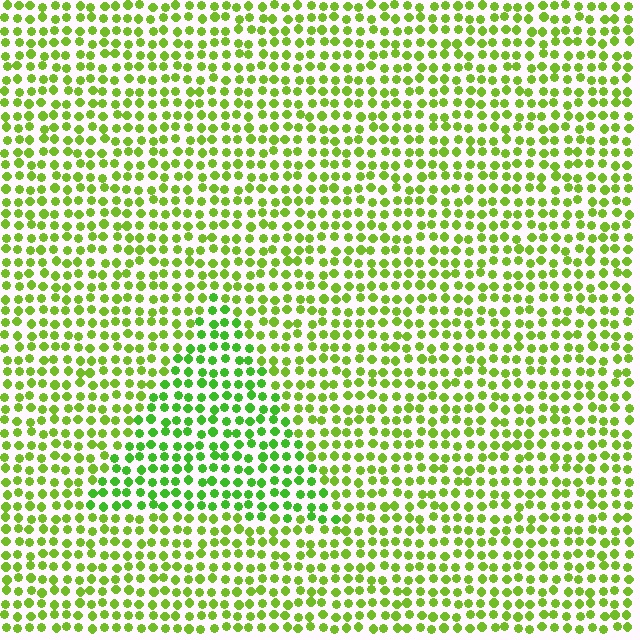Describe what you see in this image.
The image is filled with small lime elements in a uniform arrangement. A triangle-shaped region is visible where the elements are tinted to a slightly different hue, forming a subtle color boundary.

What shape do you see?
I see a triangle.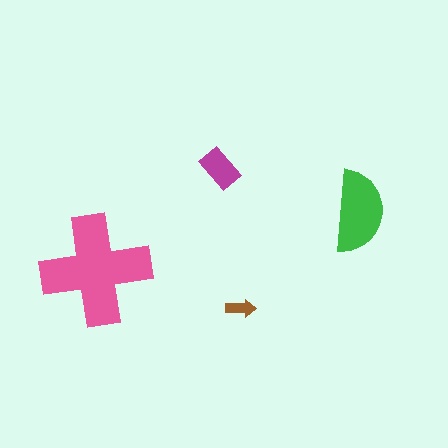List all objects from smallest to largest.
The brown arrow, the magenta rectangle, the green semicircle, the pink cross.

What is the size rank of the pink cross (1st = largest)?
1st.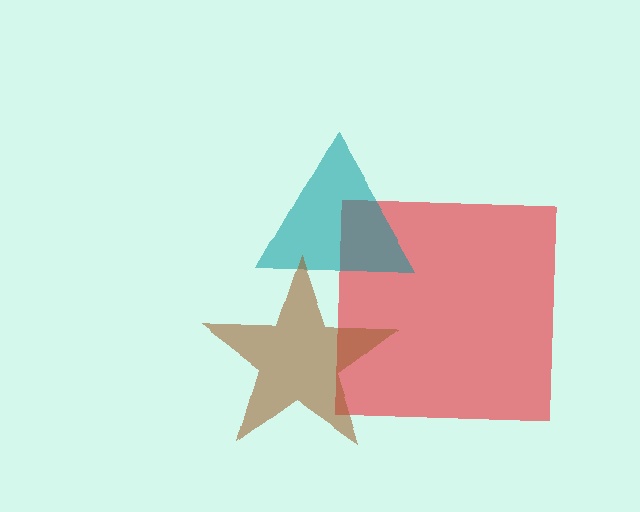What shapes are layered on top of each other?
The layered shapes are: a red square, a teal triangle, a brown star.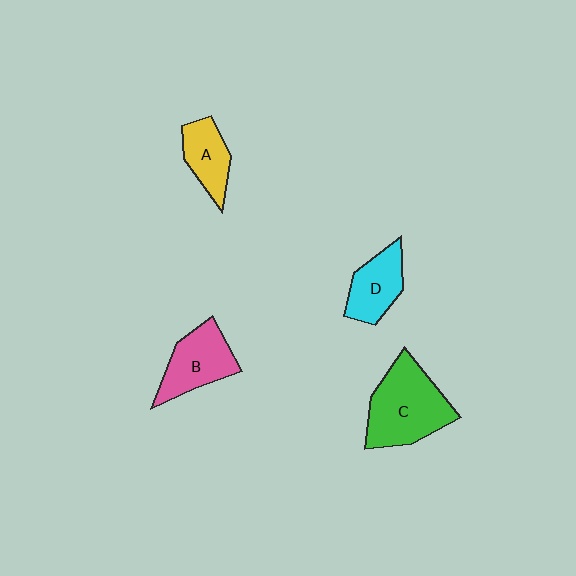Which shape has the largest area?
Shape C (green).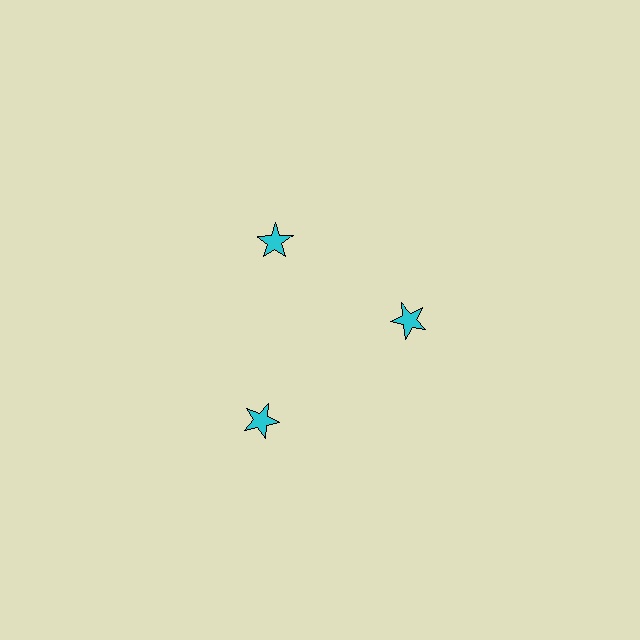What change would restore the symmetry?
The symmetry would be restored by moving it inward, back onto the ring so that all 3 stars sit at equal angles and equal distance from the center.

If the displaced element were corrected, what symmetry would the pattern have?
It would have 3-fold rotational symmetry — the pattern would map onto itself every 120 degrees.